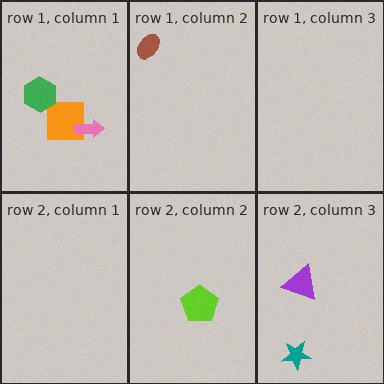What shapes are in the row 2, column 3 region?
The purple triangle, the teal star.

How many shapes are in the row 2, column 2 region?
1.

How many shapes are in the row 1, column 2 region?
1.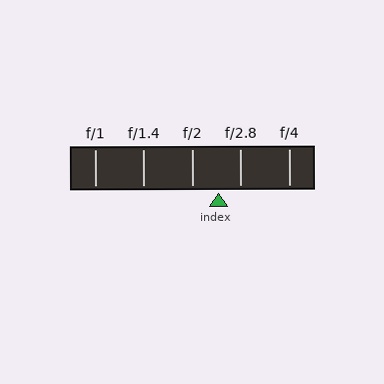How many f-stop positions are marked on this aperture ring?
There are 5 f-stop positions marked.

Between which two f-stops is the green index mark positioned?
The index mark is between f/2 and f/2.8.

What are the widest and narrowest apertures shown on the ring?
The widest aperture shown is f/1 and the narrowest is f/4.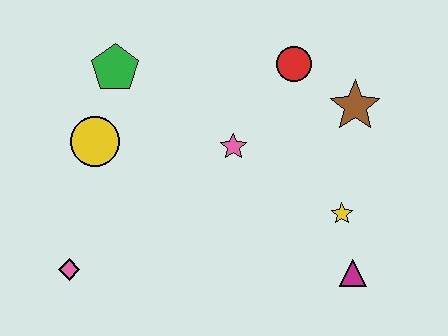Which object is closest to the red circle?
The brown star is closest to the red circle.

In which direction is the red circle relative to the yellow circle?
The red circle is to the right of the yellow circle.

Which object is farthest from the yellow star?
The pink diamond is farthest from the yellow star.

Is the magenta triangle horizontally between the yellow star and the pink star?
No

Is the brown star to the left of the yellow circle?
No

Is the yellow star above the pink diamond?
Yes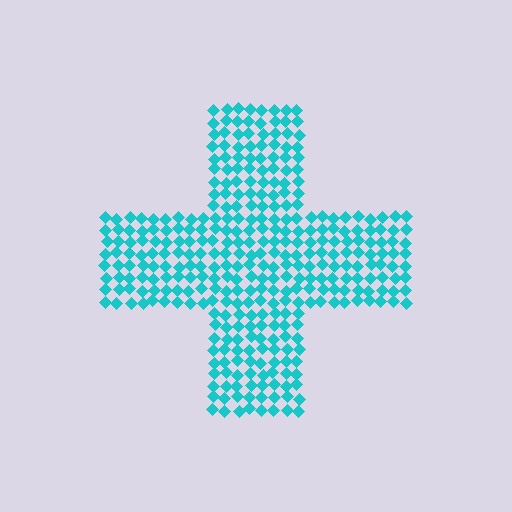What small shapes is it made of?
It is made of small diamonds.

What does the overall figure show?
The overall figure shows a cross.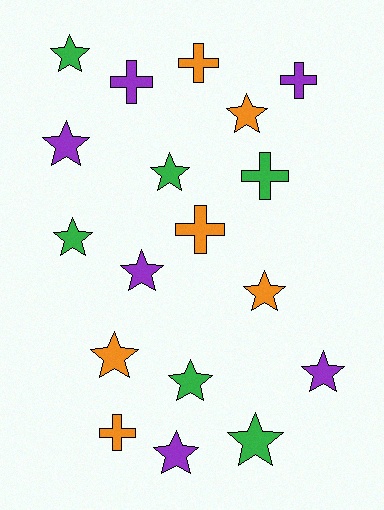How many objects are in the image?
There are 18 objects.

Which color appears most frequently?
Orange, with 6 objects.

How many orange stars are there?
There are 3 orange stars.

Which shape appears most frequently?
Star, with 12 objects.